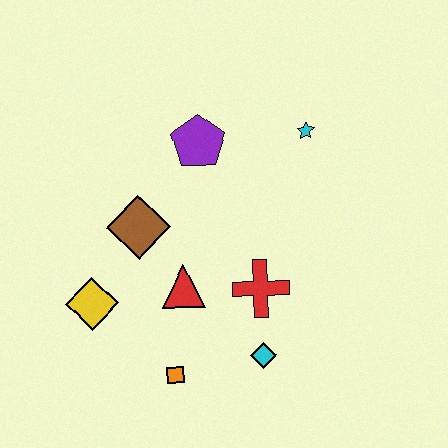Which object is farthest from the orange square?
The cyan star is farthest from the orange square.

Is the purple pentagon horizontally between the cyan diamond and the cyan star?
No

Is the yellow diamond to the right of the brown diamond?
No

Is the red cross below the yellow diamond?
No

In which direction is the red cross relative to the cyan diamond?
The red cross is above the cyan diamond.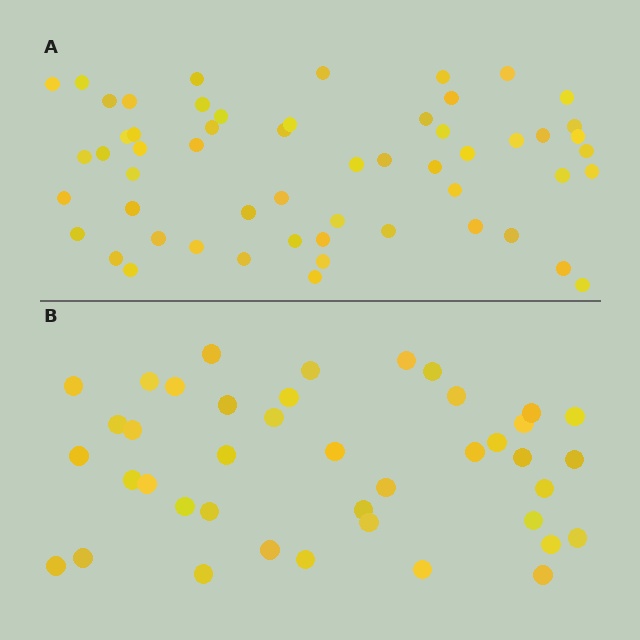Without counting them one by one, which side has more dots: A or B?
Region A (the top region) has more dots.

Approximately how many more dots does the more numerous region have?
Region A has approximately 15 more dots than region B.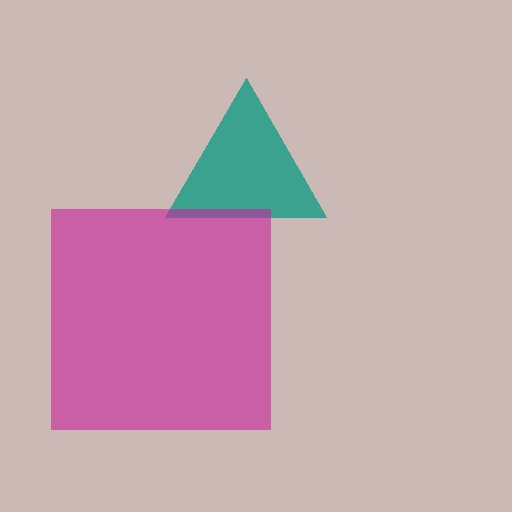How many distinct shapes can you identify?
There are 2 distinct shapes: a teal triangle, a magenta square.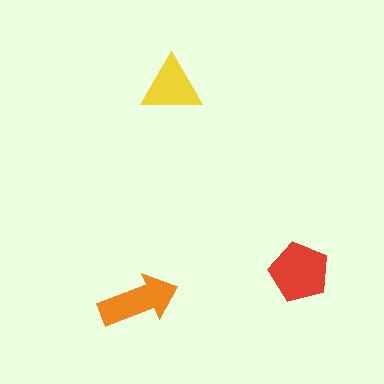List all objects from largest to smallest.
The red pentagon, the orange arrow, the yellow triangle.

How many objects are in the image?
There are 3 objects in the image.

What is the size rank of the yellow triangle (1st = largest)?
3rd.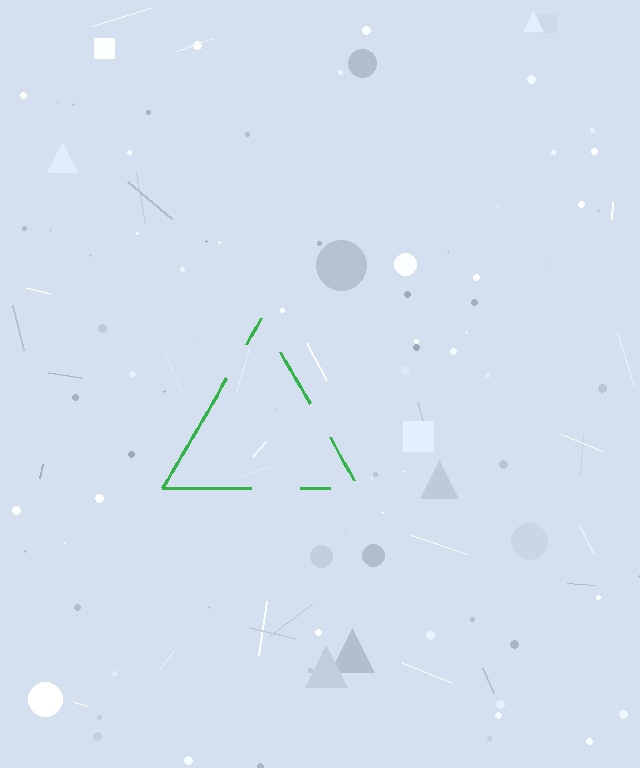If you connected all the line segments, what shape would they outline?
They would outline a triangle.